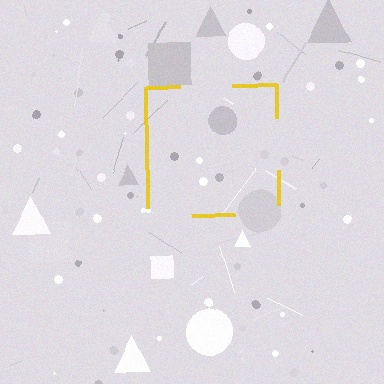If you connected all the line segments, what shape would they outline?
They would outline a square.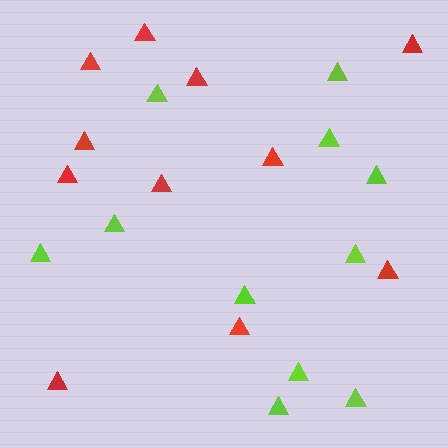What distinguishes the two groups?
There are 2 groups: one group of red triangles (11) and one group of lime triangles (11).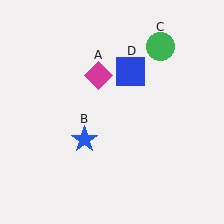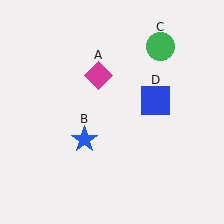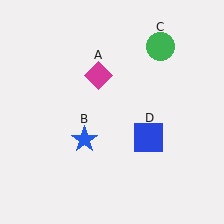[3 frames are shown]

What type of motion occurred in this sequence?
The blue square (object D) rotated clockwise around the center of the scene.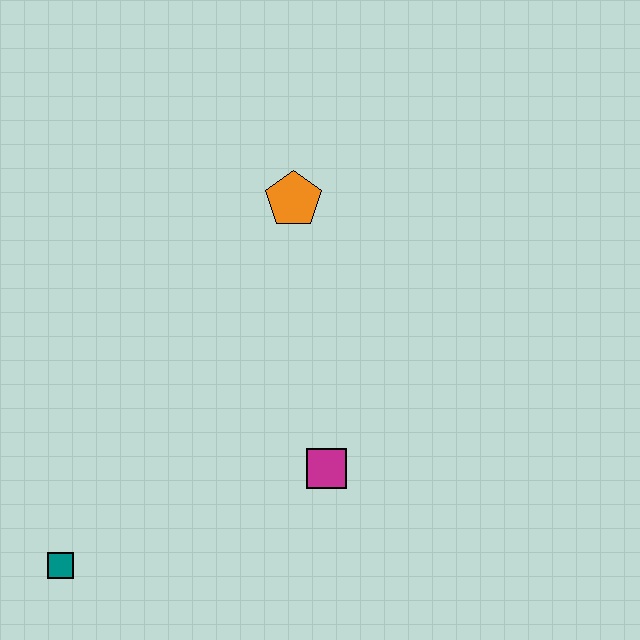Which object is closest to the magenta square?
The orange pentagon is closest to the magenta square.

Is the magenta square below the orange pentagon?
Yes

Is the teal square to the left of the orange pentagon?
Yes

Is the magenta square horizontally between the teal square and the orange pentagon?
No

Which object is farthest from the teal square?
The orange pentagon is farthest from the teal square.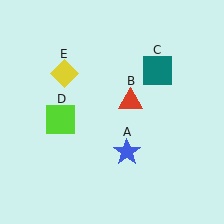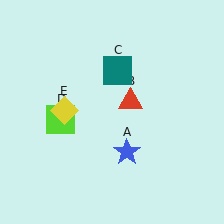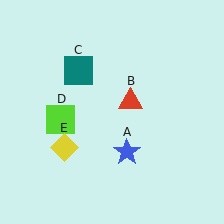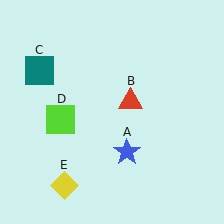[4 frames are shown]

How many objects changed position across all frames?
2 objects changed position: teal square (object C), yellow diamond (object E).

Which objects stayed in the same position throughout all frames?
Blue star (object A) and red triangle (object B) and lime square (object D) remained stationary.